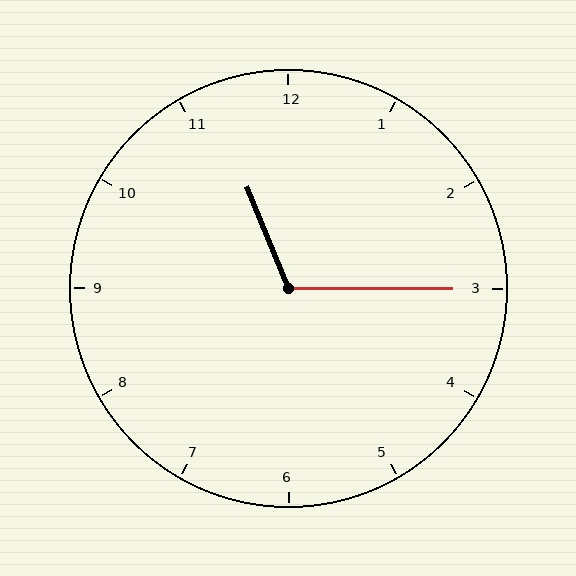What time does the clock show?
11:15.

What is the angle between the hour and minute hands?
Approximately 112 degrees.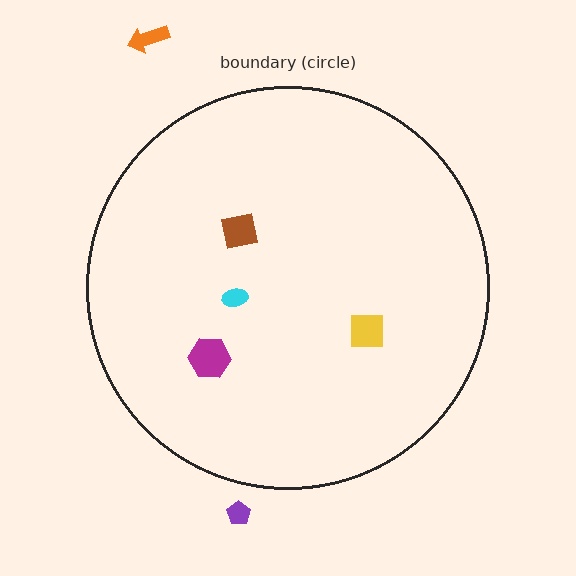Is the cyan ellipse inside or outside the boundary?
Inside.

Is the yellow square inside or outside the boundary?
Inside.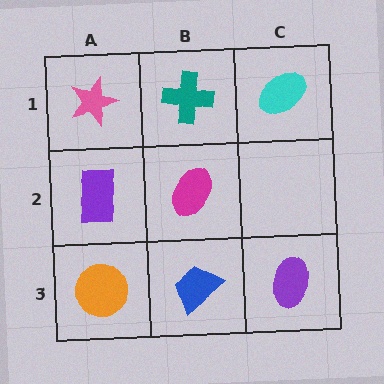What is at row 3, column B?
A blue trapezoid.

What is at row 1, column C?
A cyan ellipse.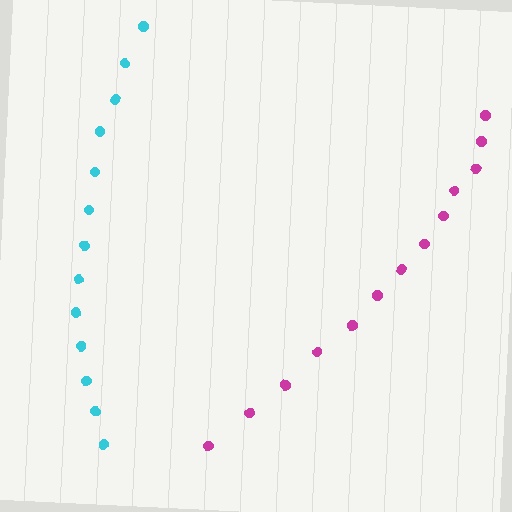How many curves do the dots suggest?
There are 2 distinct paths.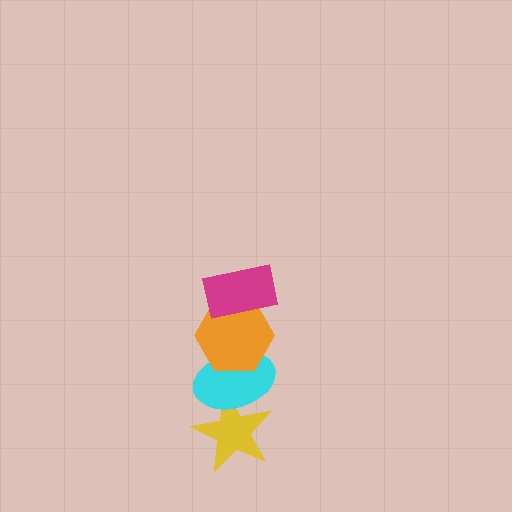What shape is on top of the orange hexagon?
The magenta rectangle is on top of the orange hexagon.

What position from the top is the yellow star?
The yellow star is 4th from the top.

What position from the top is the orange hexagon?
The orange hexagon is 2nd from the top.